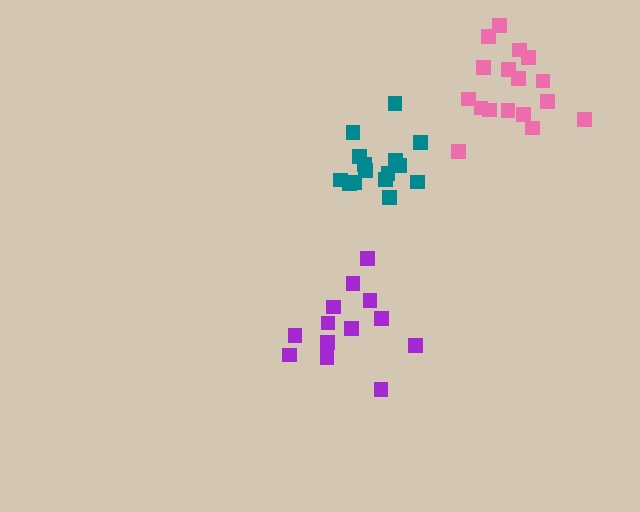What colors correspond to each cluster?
The clusters are colored: teal, purple, pink.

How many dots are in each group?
Group 1: 15 dots, Group 2: 13 dots, Group 3: 17 dots (45 total).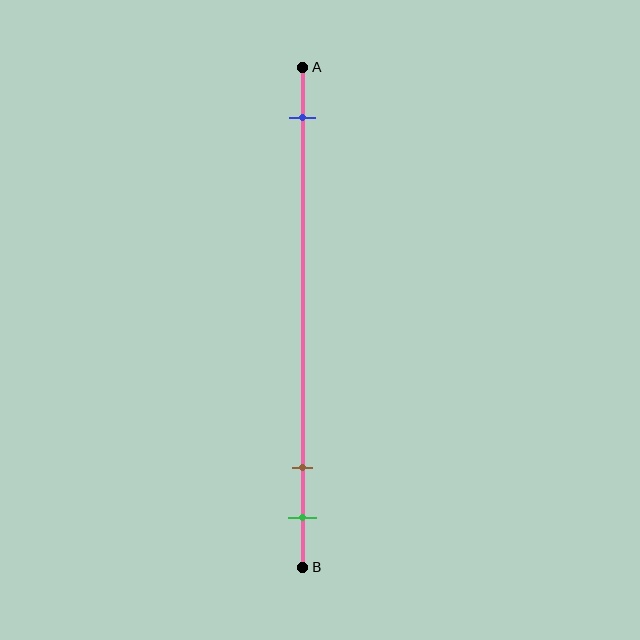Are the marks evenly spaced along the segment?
No, the marks are not evenly spaced.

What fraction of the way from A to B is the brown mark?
The brown mark is approximately 80% (0.8) of the way from A to B.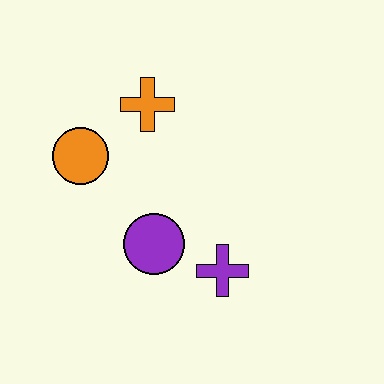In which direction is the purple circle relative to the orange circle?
The purple circle is below the orange circle.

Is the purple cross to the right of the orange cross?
Yes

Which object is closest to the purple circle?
The purple cross is closest to the purple circle.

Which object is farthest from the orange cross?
The purple cross is farthest from the orange cross.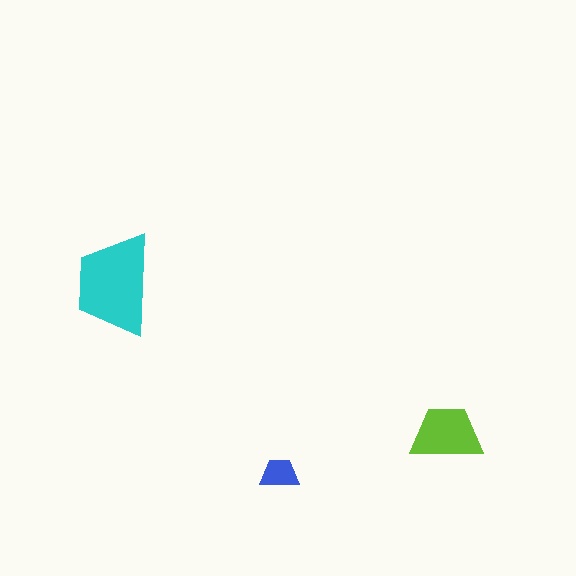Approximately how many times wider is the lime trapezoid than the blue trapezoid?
About 2 times wider.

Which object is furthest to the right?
The lime trapezoid is rightmost.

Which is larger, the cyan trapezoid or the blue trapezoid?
The cyan one.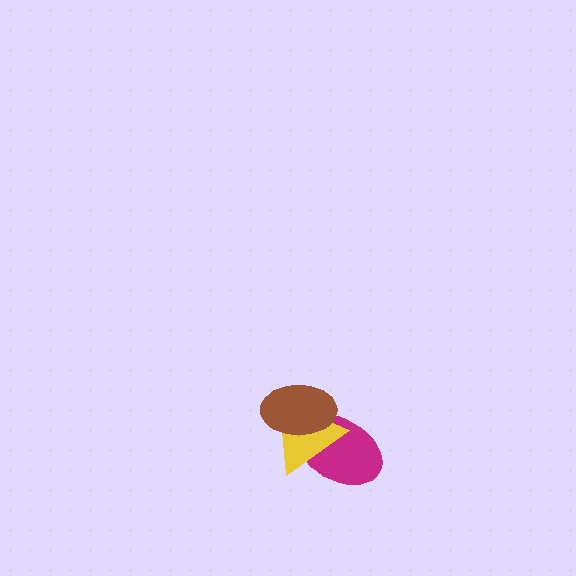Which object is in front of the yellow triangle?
The brown ellipse is in front of the yellow triangle.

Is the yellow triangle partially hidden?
Yes, it is partially covered by another shape.